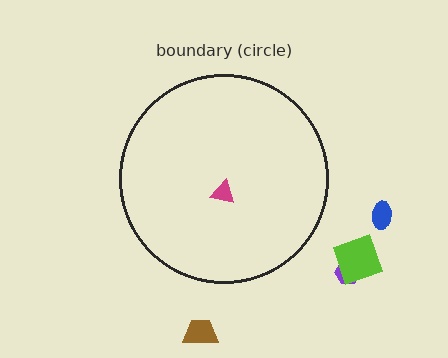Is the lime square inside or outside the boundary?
Outside.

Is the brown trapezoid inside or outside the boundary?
Outside.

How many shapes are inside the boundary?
1 inside, 4 outside.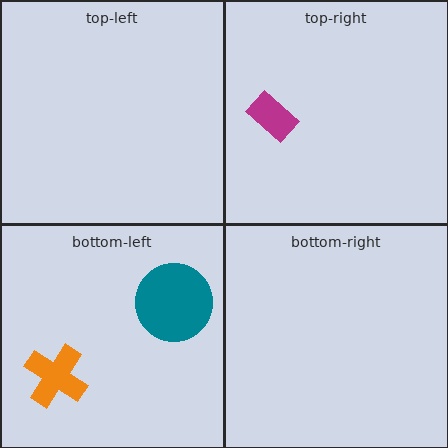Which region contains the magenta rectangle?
The top-right region.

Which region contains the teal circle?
The bottom-left region.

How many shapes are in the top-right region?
1.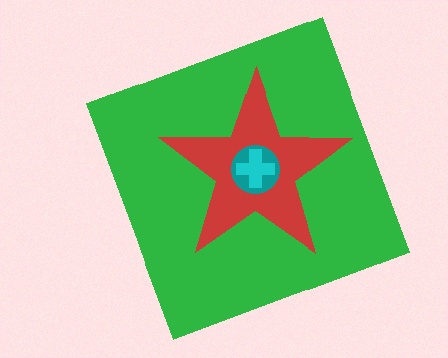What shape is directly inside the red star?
The teal circle.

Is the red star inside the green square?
Yes.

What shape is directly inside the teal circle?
The cyan cross.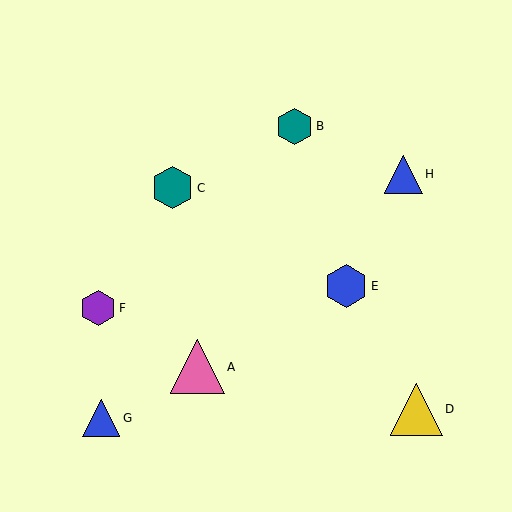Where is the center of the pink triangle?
The center of the pink triangle is at (197, 367).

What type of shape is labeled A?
Shape A is a pink triangle.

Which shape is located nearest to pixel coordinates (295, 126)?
The teal hexagon (labeled B) at (295, 126) is nearest to that location.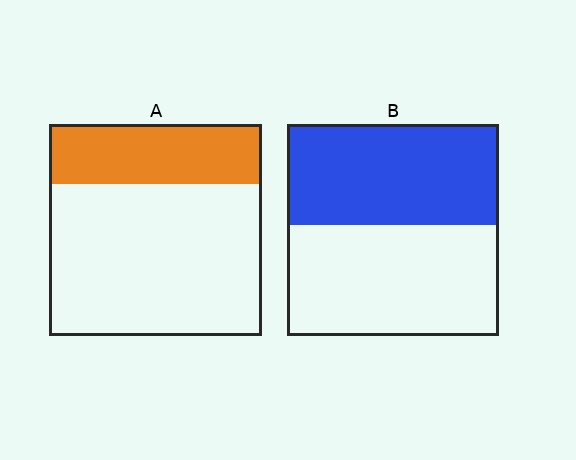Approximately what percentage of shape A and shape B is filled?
A is approximately 30% and B is approximately 50%.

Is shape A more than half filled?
No.